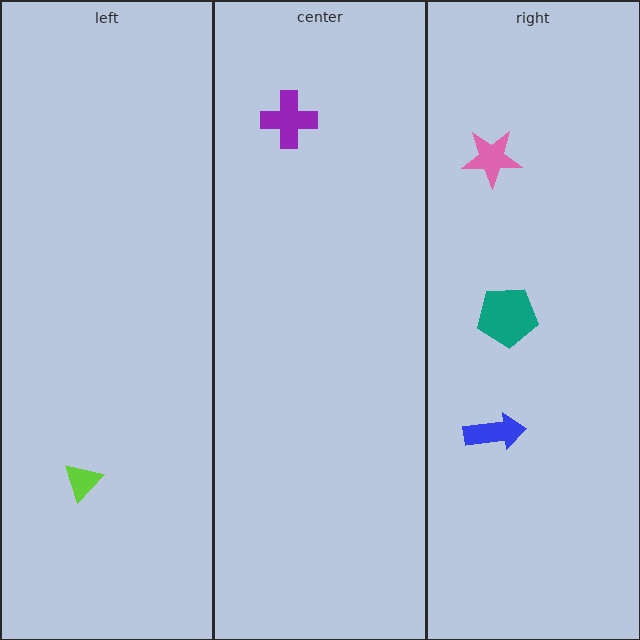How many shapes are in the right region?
3.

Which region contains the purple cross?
The center region.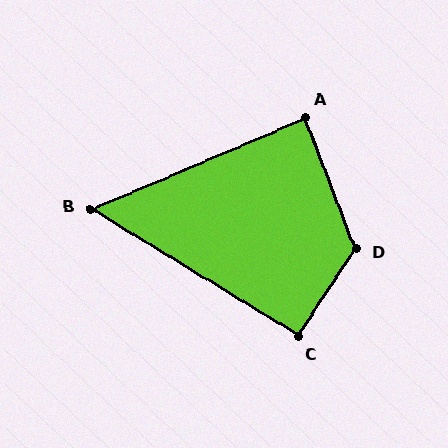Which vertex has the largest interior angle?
D, at approximately 125 degrees.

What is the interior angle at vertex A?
Approximately 88 degrees (approximately right).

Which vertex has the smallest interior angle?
B, at approximately 55 degrees.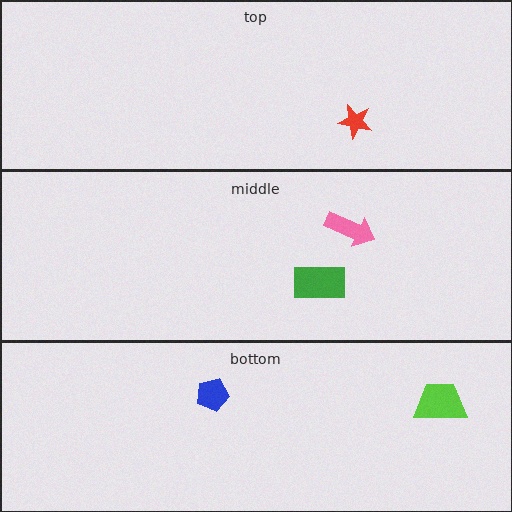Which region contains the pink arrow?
The middle region.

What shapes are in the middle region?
The pink arrow, the green rectangle.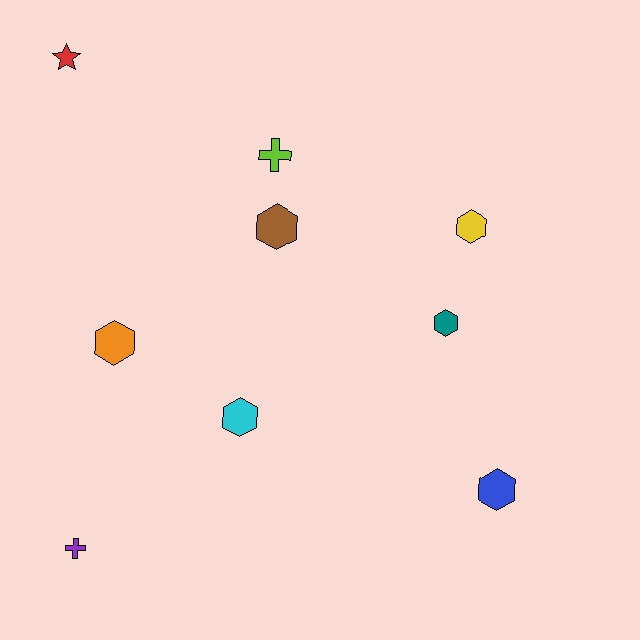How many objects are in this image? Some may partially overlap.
There are 9 objects.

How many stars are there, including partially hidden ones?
There is 1 star.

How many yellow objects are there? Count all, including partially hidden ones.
There is 1 yellow object.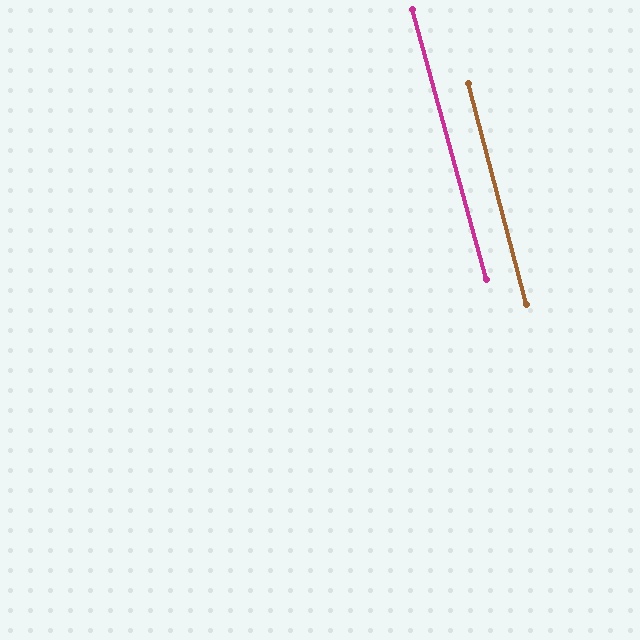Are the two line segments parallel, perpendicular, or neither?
Parallel — their directions differ by only 0.6°.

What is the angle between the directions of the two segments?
Approximately 1 degree.